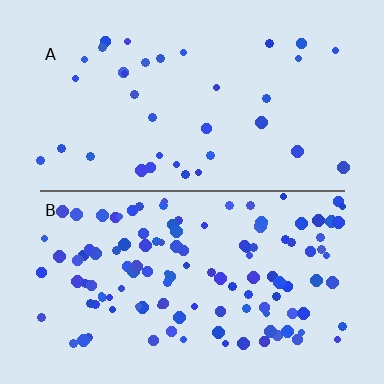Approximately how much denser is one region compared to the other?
Approximately 3.5× — region B over region A.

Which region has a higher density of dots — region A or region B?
B (the bottom).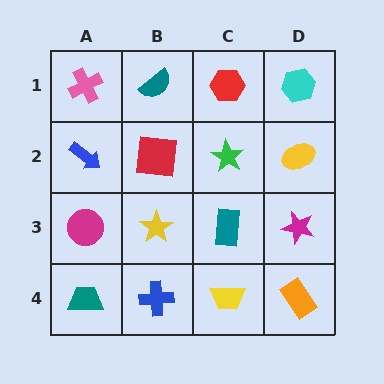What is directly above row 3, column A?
A blue arrow.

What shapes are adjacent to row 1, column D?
A yellow ellipse (row 2, column D), a red hexagon (row 1, column C).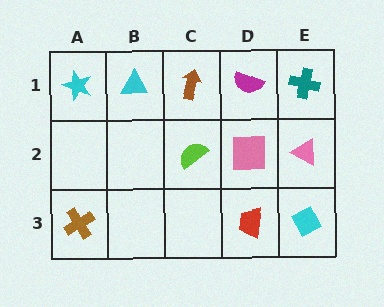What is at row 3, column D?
A red trapezoid.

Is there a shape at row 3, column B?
No, that cell is empty.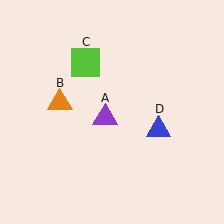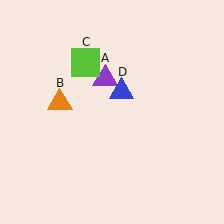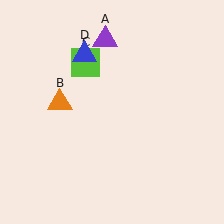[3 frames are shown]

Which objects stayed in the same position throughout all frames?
Orange triangle (object B) and lime square (object C) remained stationary.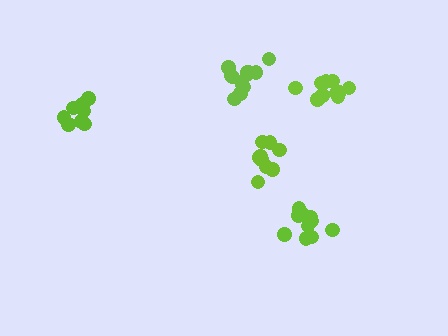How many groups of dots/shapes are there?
There are 5 groups.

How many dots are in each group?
Group 1: 10 dots, Group 2: 10 dots, Group 3: 10 dots, Group 4: 13 dots, Group 5: 9 dots (52 total).